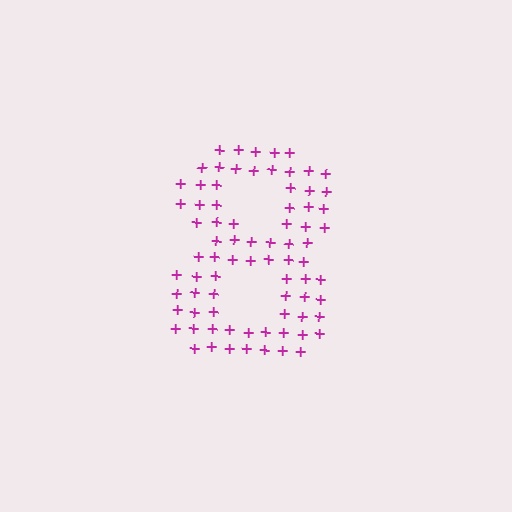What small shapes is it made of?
It is made of small plus signs.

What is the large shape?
The large shape is the digit 8.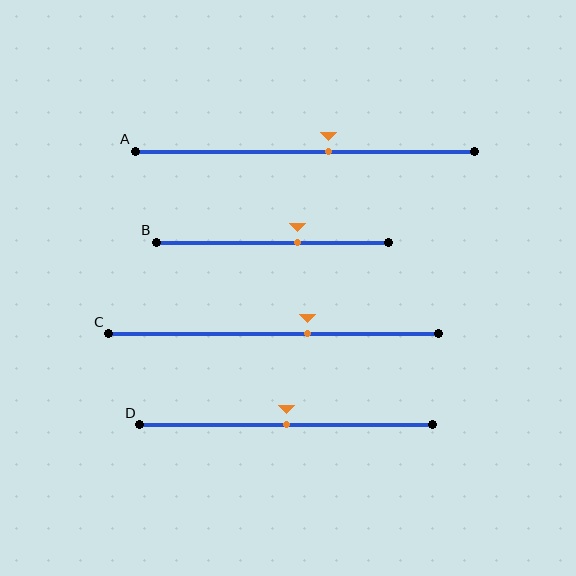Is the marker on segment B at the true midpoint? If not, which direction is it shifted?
No, the marker on segment B is shifted to the right by about 11% of the segment length.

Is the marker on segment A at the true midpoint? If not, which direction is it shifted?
No, the marker on segment A is shifted to the right by about 7% of the segment length.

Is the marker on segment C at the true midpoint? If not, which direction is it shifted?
No, the marker on segment C is shifted to the right by about 10% of the segment length.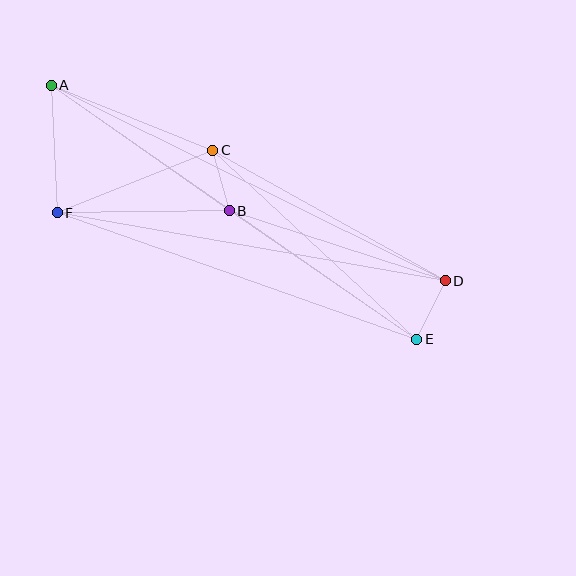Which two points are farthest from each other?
Points A and E are farthest from each other.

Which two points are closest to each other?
Points B and C are closest to each other.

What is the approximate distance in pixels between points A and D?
The distance between A and D is approximately 440 pixels.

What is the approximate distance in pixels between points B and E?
The distance between B and E is approximately 227 pixels.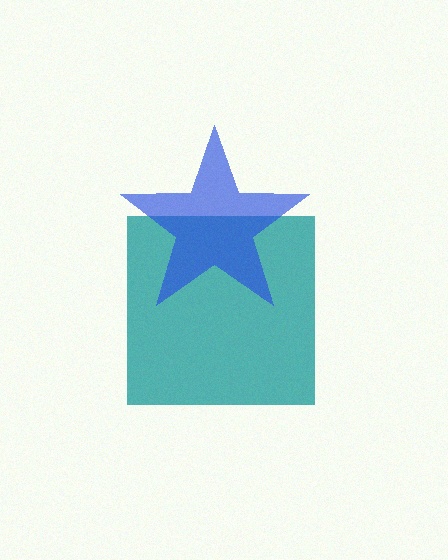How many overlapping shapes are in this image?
There are 2 overlapping shapes in the image.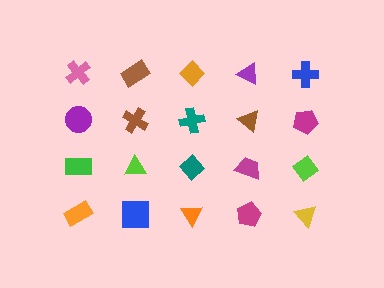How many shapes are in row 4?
5 shapes.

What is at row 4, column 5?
A yellow triangle.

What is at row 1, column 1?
A pink cross.